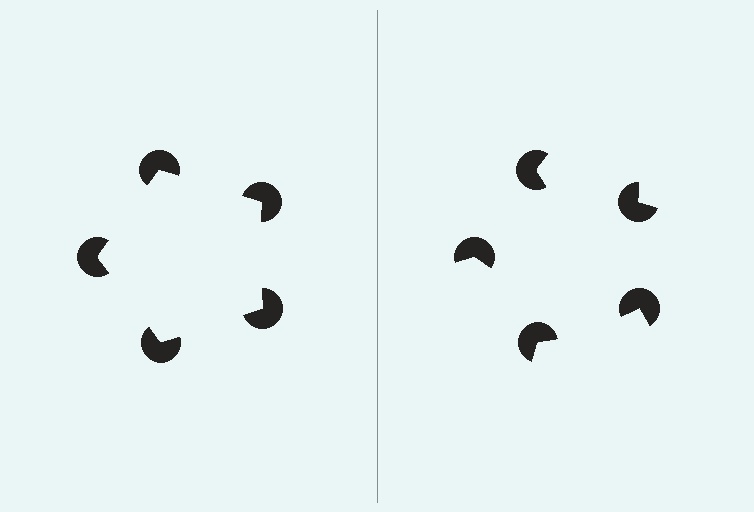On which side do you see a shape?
An illusory pentagon appears on the left side. On the right side the wedge cuts are rotated, so no coherent shape forms.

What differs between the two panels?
The pac-man discs are positioned identically on both sides; only the wedge orientations differ. On the left they align to a pentagon; on the right they are misaligned.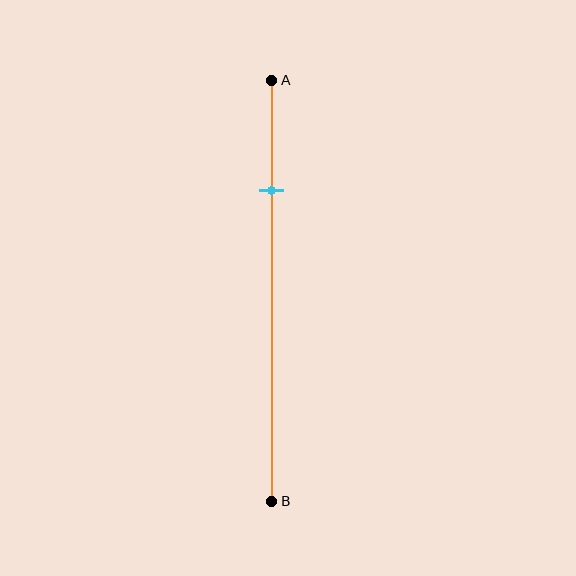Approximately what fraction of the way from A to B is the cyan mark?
The cyan mark is approximately 25% of the way from A to B.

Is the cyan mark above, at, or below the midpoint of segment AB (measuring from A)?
The cyan mark is above the midpoint of segment AB.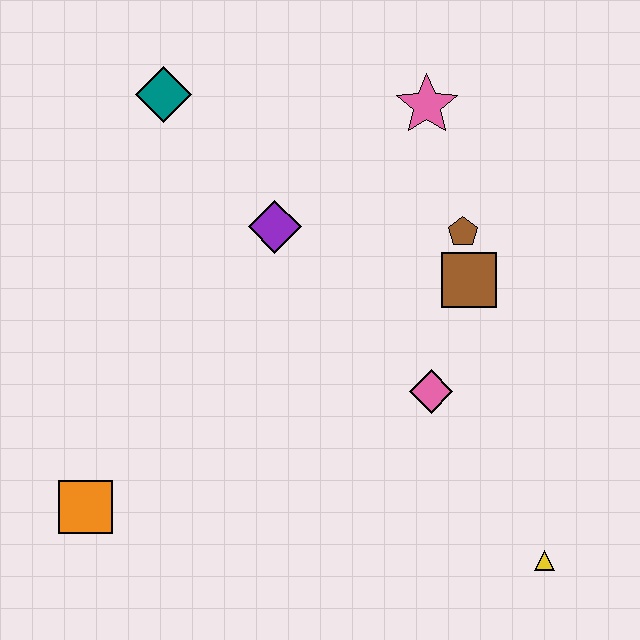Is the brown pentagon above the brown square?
Yes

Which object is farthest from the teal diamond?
The yellow triangle is farthest from the teal diamond.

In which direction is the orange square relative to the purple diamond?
The orange square is below the purple diamond.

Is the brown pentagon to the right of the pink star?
Yes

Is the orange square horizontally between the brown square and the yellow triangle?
No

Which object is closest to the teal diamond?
The purple diamond is closest to the teal diamond.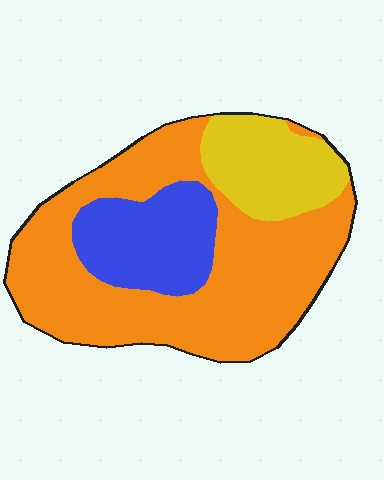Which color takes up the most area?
Orange, at roughly 60%.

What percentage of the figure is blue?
Blue takes up about one fifth (1/5) of the figure.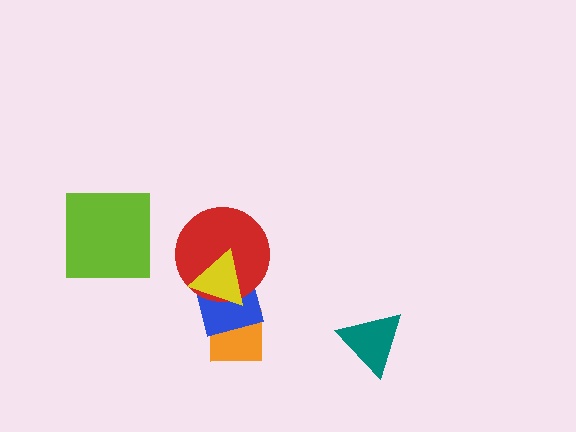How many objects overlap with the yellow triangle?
2 objects overlap with the yellow triangle.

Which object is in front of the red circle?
The yellow triangle is in front of the red circle.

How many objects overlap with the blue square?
3 objects overlap with the blue square.